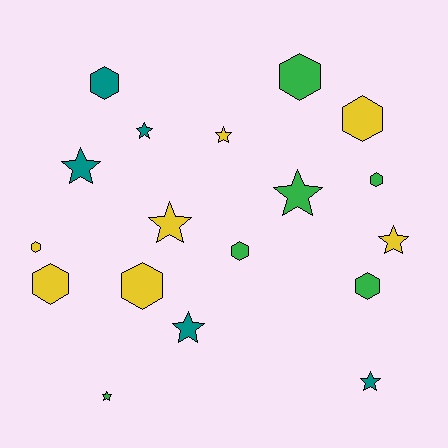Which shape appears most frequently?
Hexagon, with 9 objects.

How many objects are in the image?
There are 18 objects.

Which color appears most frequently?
Yellow, with 7 objects.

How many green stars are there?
There are 2 green stars.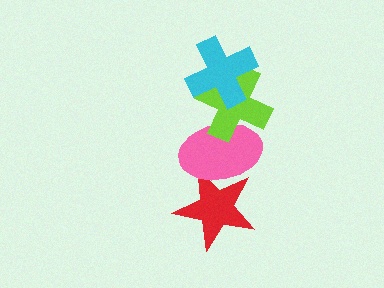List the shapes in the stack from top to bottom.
From top to bottom: the cyan cross, the lime cross, the pink ellipse, the red star.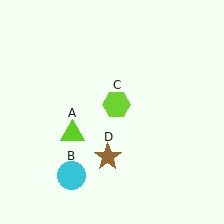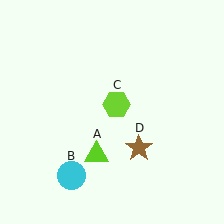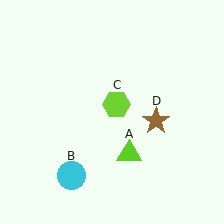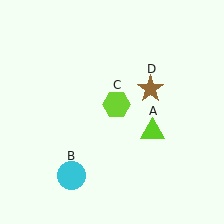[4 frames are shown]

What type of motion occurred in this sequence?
The lime triangle (object A), brown star (object D) rotated counterclockwise around the center of the scene.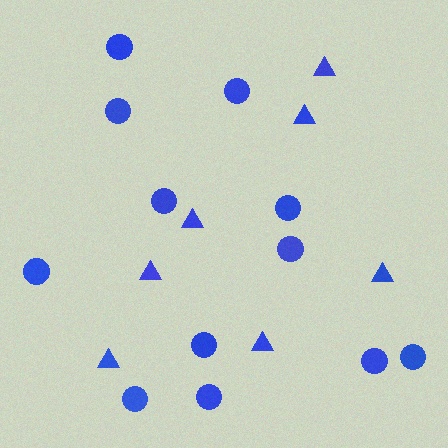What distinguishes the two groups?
There are 2 groups: one group of circles (12) and one group of triangles (7).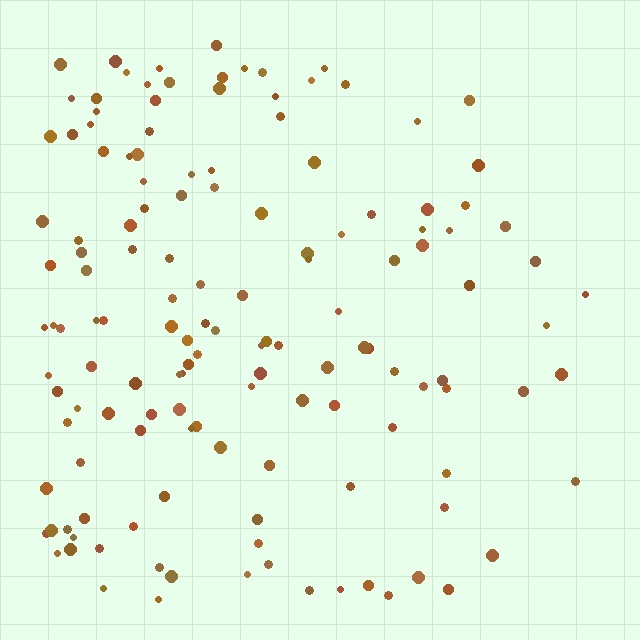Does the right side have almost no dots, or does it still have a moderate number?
Still a moderate number, just noticeably fewer than the left.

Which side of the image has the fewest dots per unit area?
The right.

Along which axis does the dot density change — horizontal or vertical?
Horizontal.